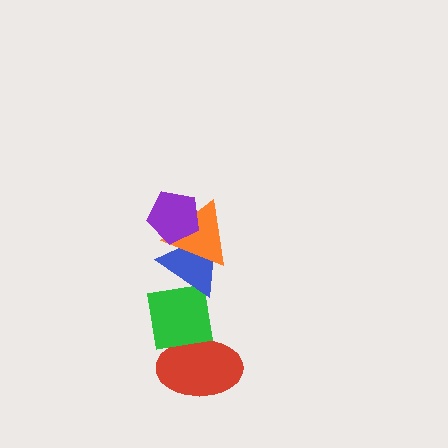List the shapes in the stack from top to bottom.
From top to bottom: the purple pentagon, the orange triangle, the blue triangle, the green square, the red ellipse.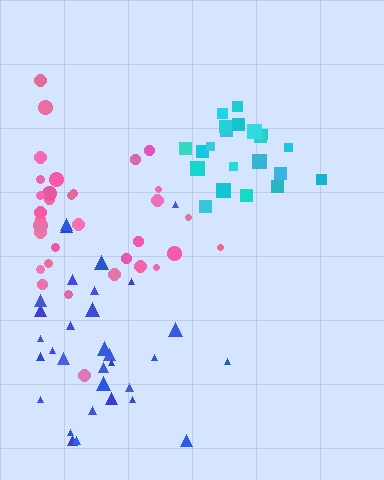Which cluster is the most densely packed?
Cyan.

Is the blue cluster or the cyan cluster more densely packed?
Cyan.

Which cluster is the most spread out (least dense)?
Pink.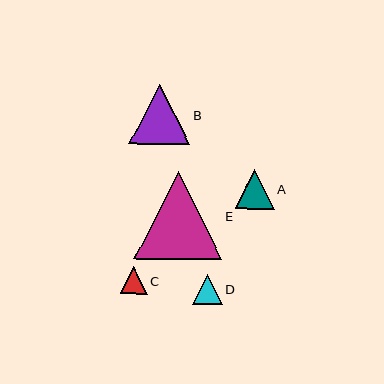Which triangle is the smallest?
Triangle C is the smallest with a size of approximately 27 pixels.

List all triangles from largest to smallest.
From largest to smallest: E, B, A, D, C.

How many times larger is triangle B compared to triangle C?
Triangle B is approximately 2.2 times the size of triangle C.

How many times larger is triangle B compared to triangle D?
Triangle B is approximately 2.0 times the size of triangle D.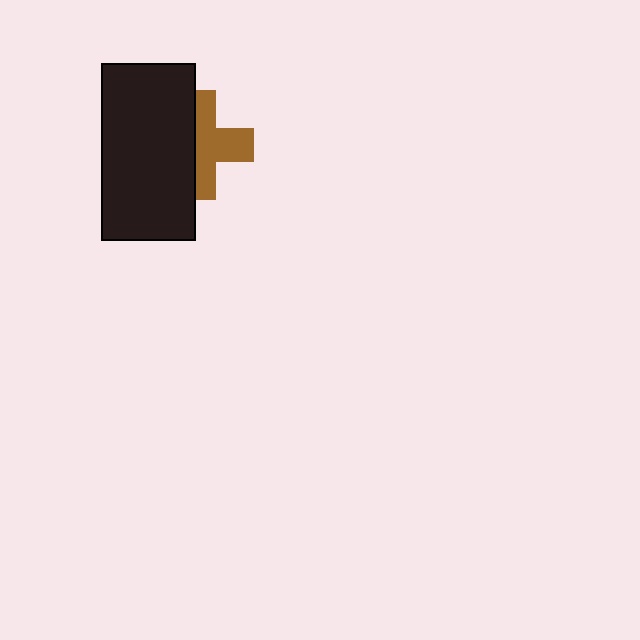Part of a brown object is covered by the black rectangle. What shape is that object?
It is a cross.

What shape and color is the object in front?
The object in front is a black rectangle.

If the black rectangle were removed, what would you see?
You would see the complete brown cross.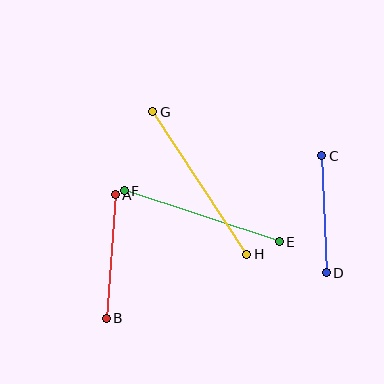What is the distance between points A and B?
The distance is approximately 124 pixels.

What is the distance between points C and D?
The distance is approximately 117 pixels.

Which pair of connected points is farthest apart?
Points G and H are farthest apart.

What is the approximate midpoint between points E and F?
The midpoint is at approximately (202, 216) pixels.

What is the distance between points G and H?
The distance is approximately 170 pixels.